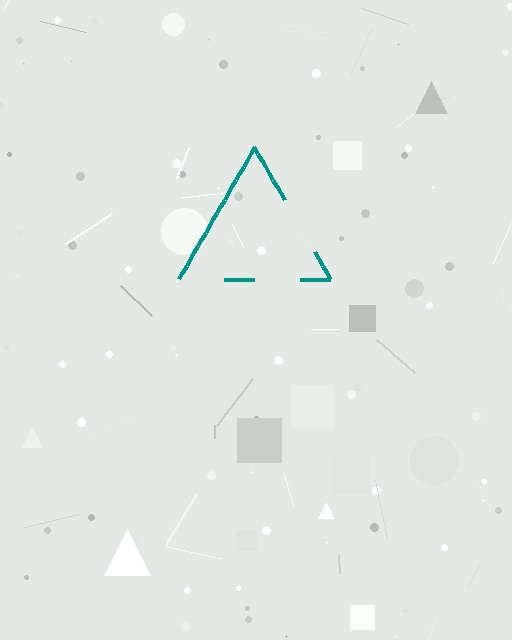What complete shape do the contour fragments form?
The contour fragments form a triangle.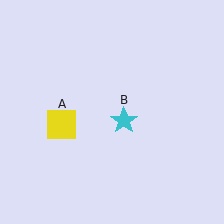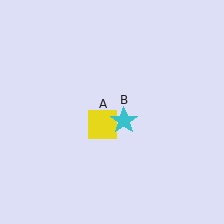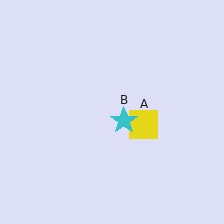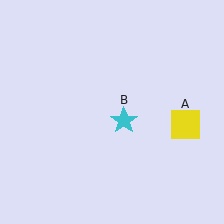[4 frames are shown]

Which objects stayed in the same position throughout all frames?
Cyan star (object B) remained stationary.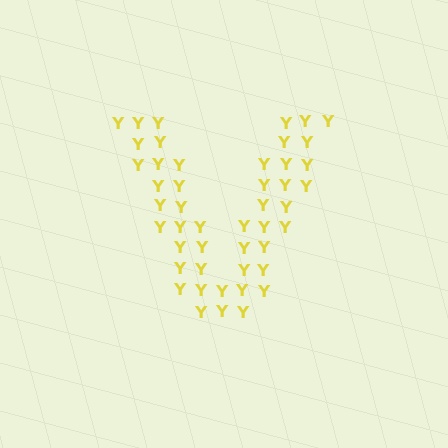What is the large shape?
The large shape is the letter V.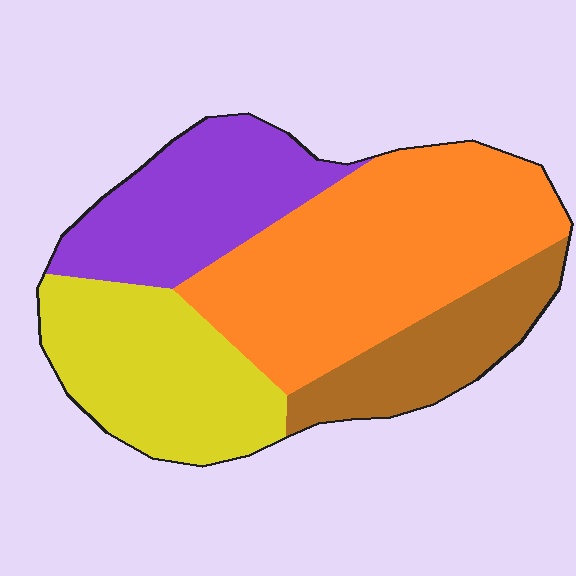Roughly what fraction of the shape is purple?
Purple covers about 20% of the shape.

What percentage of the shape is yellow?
Yellow covers about 25% of the shape.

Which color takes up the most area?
Orange, at roughly 40%.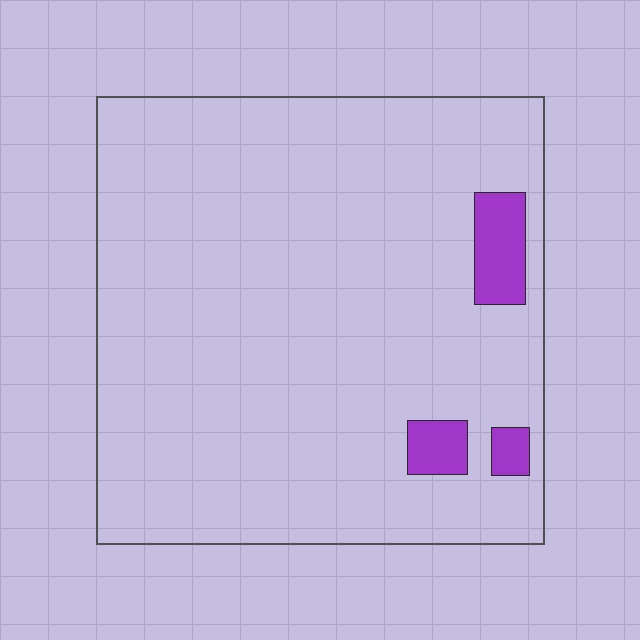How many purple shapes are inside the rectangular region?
3.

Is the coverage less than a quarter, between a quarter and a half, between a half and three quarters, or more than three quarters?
Less than a quarter.